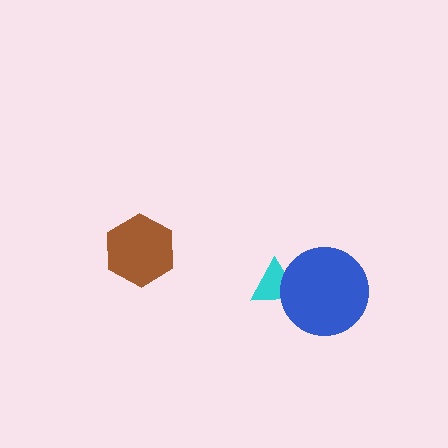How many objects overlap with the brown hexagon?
0 objects overlap with the brown hexagon.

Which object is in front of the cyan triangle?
The blue circle is in front of the cyan triangle.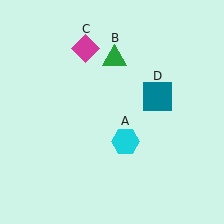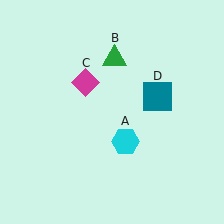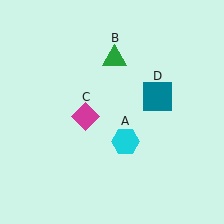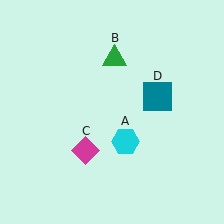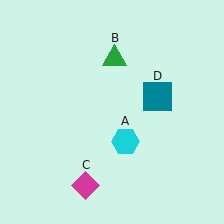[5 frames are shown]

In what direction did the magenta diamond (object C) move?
The magenta diamond (object C) moved down.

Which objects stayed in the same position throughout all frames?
Cyan hexagon (object A) and green triangle (object B) and teal square (object D) remained stationary.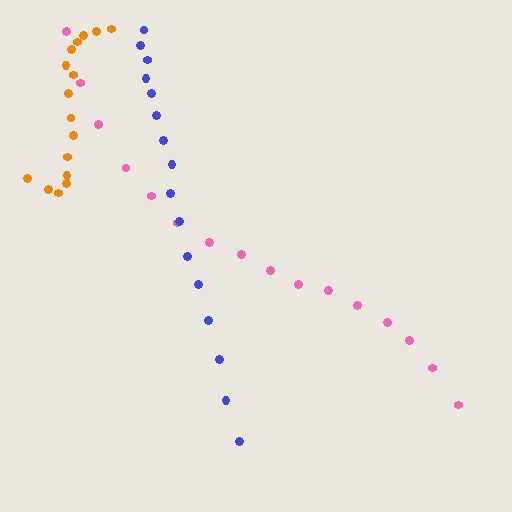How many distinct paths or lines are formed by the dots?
There are 3 distinct paths.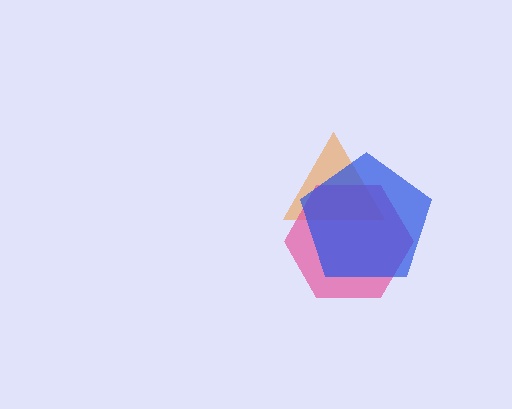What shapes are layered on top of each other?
The layered shapes are: an orange triangle, a pink hexagon, a blue pentagon.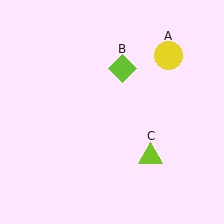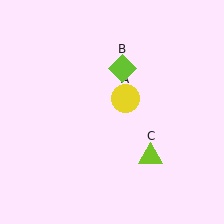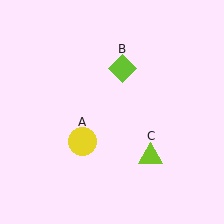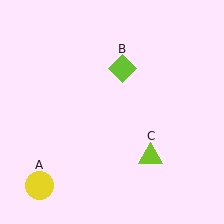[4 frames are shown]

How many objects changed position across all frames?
1 object changed position: yellow circle (object A).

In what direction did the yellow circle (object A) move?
The yellow circle (object A) moved down and to the left.